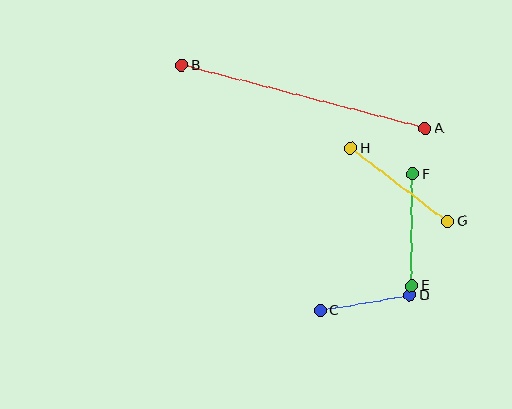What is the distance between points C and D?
The distance is approximately 91 pixels.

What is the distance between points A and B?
The distance is approximately 252 pixels.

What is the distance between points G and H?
The distance is approximately 121 pixels.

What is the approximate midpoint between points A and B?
The midpoint is at approximately (303, 97) pixels.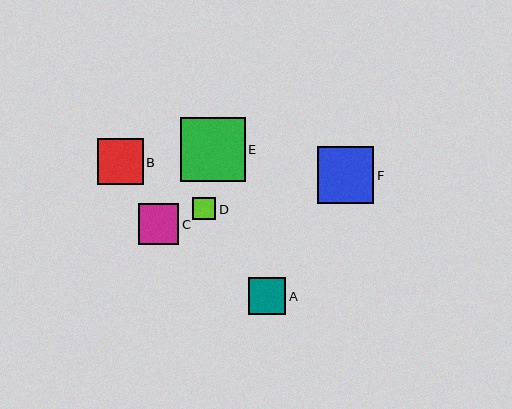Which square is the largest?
Square E is the largest with a size of approximately 64 pixels.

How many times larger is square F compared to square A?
Square F is approximately 1.5 times the size of square A.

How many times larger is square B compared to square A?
Square B is approximately 1.2 times the size of square A.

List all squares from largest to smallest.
From largest to smallest: E, F, B, C, A, D.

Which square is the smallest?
Square D is the smallest with a size of approximately 23 pixels.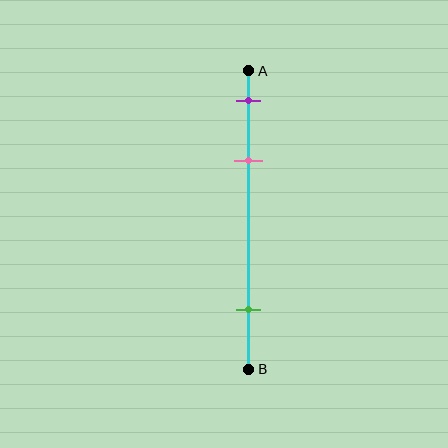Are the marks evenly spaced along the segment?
No, the marks are not evenly spaced.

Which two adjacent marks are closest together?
The purple and pink marks are the closest adjacent pair.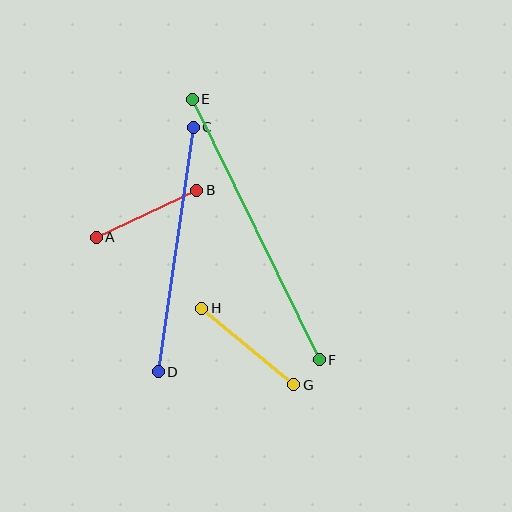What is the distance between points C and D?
The distance is approximately 247 pixels.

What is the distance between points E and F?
The distance is approximately 290 pixels.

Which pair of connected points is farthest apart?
Points E and F are farthest apart.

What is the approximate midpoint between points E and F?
The midpoint is at approximately (256, 230) pixels.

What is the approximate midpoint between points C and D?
The midpoint is at approximately (176, 250) pixels.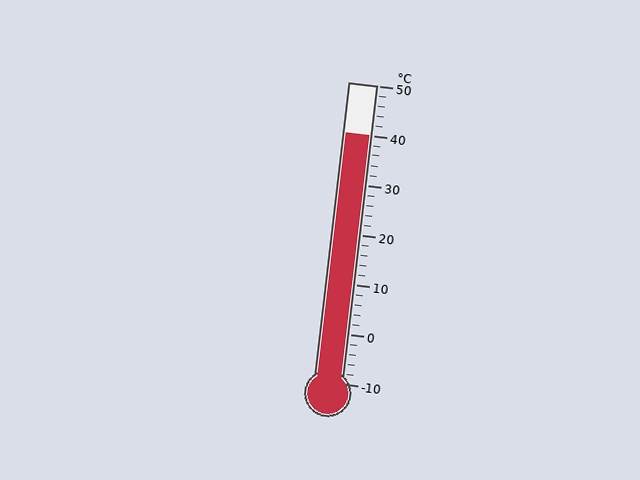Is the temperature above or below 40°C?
The temperature is at 40°C.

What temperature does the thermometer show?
The thermometer shows approximately 40°C.